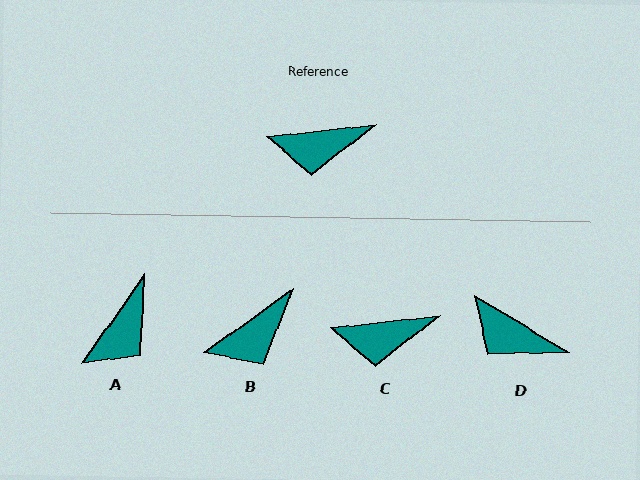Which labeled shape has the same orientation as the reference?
C.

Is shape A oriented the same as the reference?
No, it is off by about 49 degrees.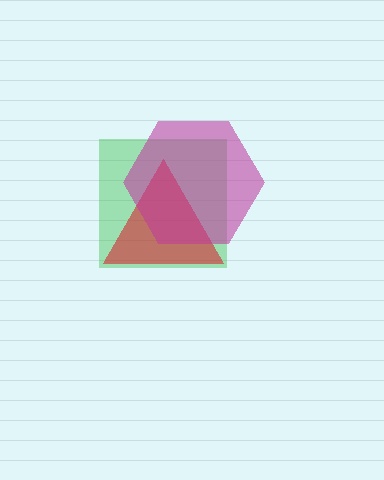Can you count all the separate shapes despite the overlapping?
Yes, there are 3 separate shapes.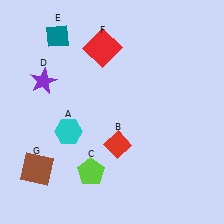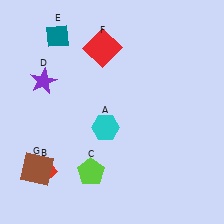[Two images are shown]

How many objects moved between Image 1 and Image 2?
2 objects moved between the two images.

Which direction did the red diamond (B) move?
The red diamond (B) moved left.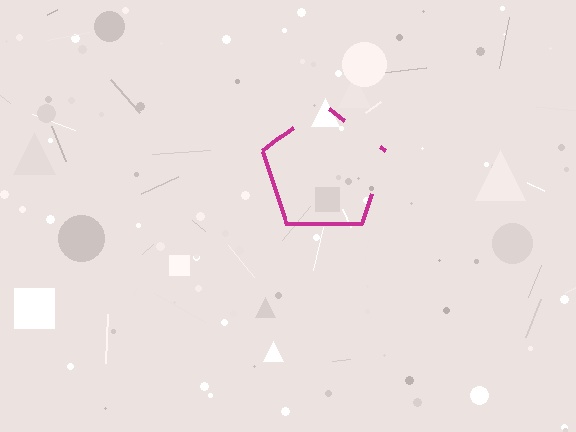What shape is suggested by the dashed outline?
The dashed outline suggests a pentagon.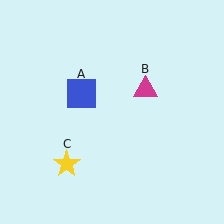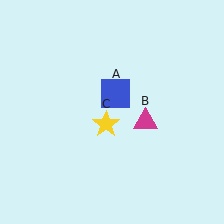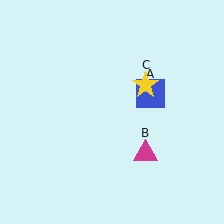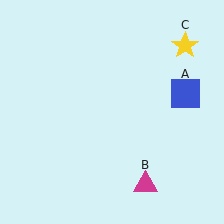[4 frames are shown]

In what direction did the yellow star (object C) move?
The yellow star (object C) moved up and to the right.